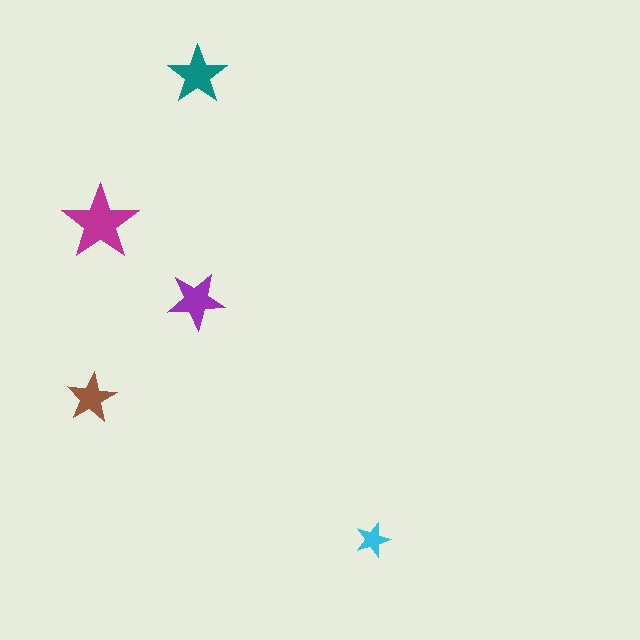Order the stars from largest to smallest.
the magenta one, the teal one, the purple one, the brown one, the cyan one.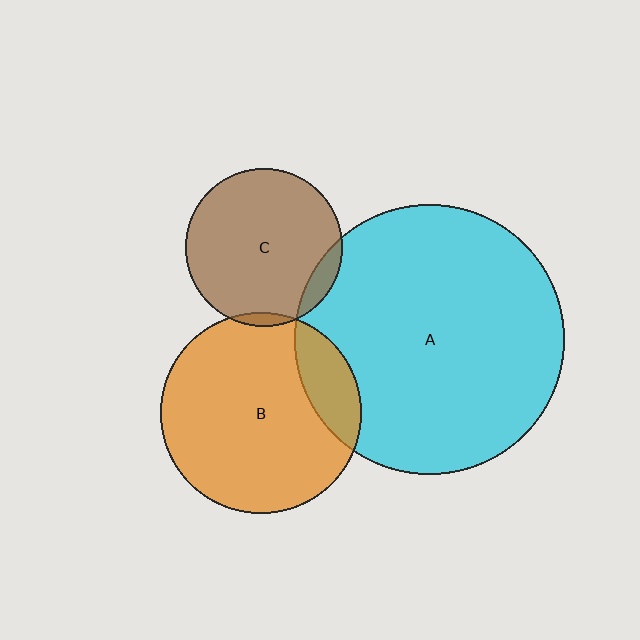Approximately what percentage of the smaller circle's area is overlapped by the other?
Approximately 10%.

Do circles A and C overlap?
Yes.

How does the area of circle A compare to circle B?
Approximately 1.8 times.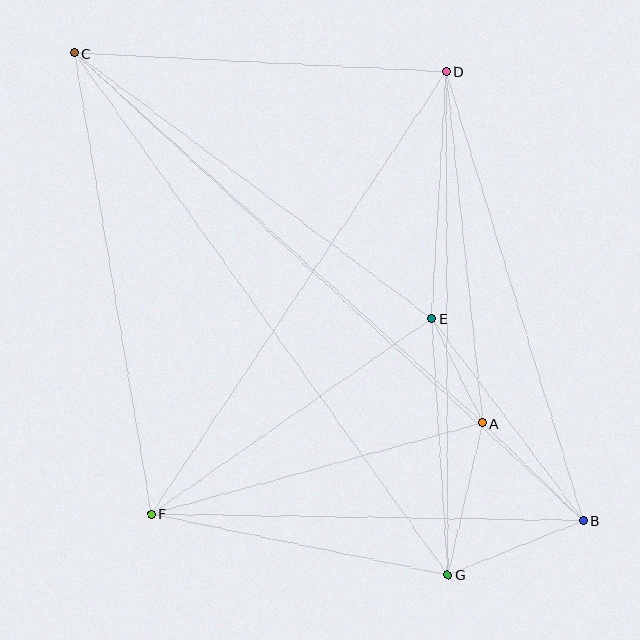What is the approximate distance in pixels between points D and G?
The distance between D and G is approximately 503 pixels.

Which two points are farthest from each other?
Points B and C are farthest from each other.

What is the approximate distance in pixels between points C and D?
The distance between C and D is approximately 372 pixels.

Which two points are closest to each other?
Points A and E are closest to each other.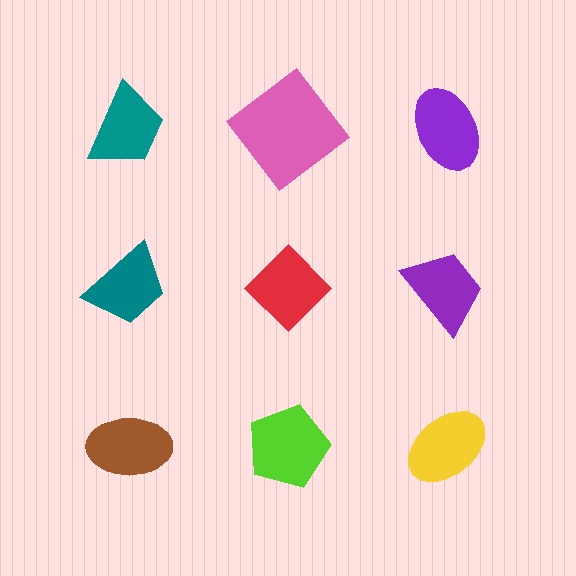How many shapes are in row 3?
3 shapes.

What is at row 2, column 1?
A teal trapezoid.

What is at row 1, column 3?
A purple ellipse.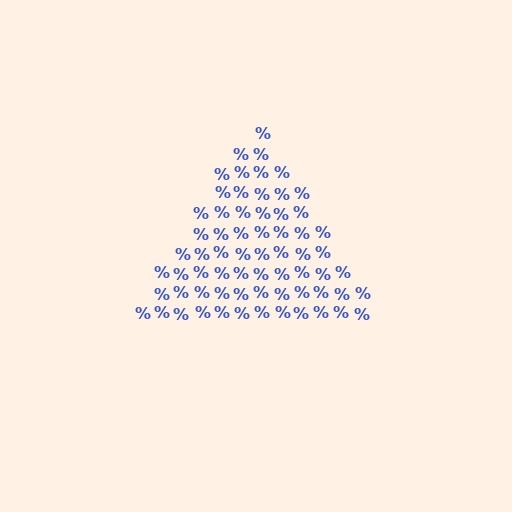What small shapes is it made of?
It is made of small percent signs.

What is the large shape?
The large shape is a triangle.